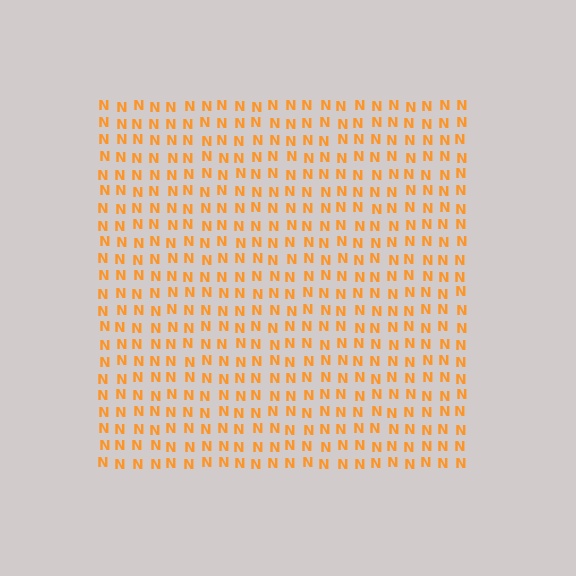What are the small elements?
The small elements are letter N's.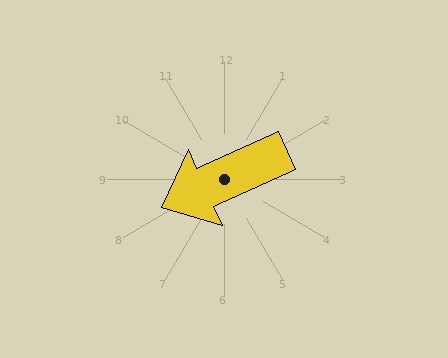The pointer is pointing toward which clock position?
Roughly 8 o'clock.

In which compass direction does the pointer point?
Southwest.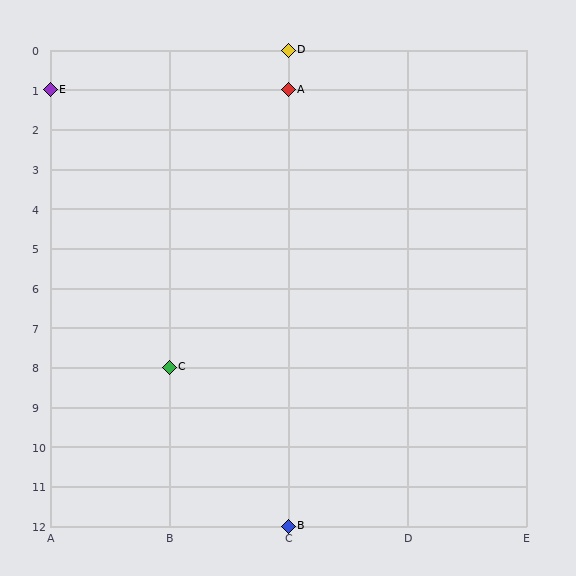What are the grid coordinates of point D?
Point D is at grid coordinates (C, 0).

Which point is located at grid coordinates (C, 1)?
Point A is at (C, 1).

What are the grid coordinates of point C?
Point C is at grid coordinates (B, 8).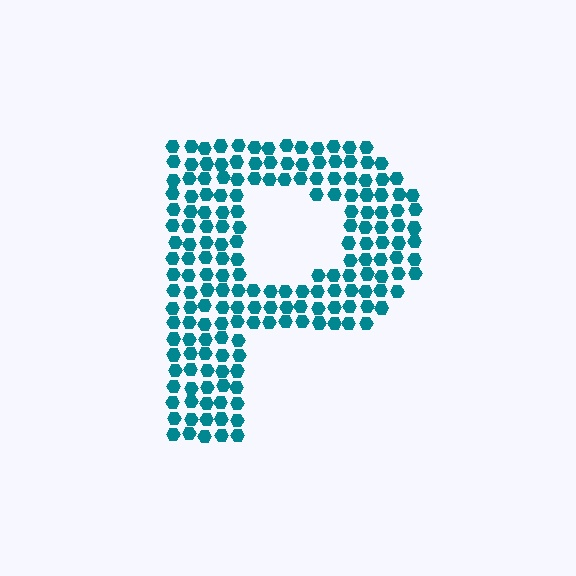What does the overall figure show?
The overall figure shows the letter P.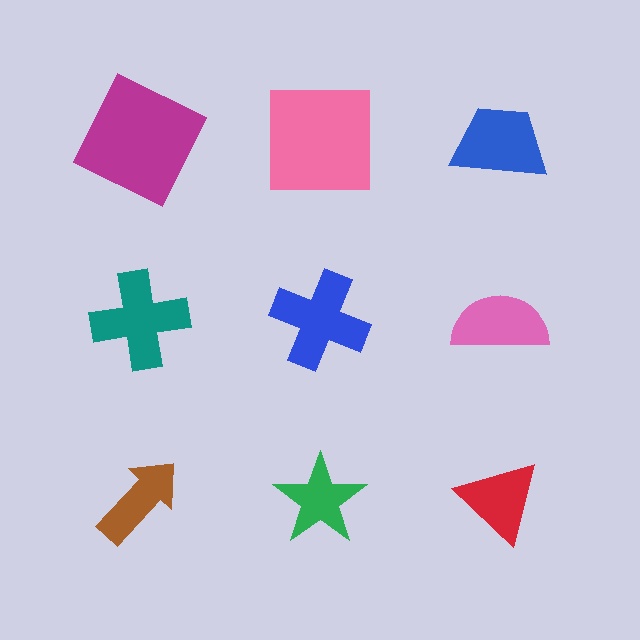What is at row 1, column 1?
A magenta square.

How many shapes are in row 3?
3 shapes.